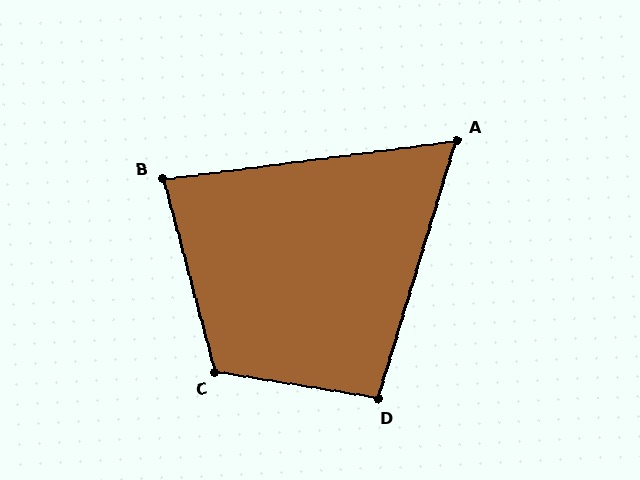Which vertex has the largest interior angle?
C, at approximately 114 degrees.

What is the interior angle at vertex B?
Approximately 82 degrees (acute).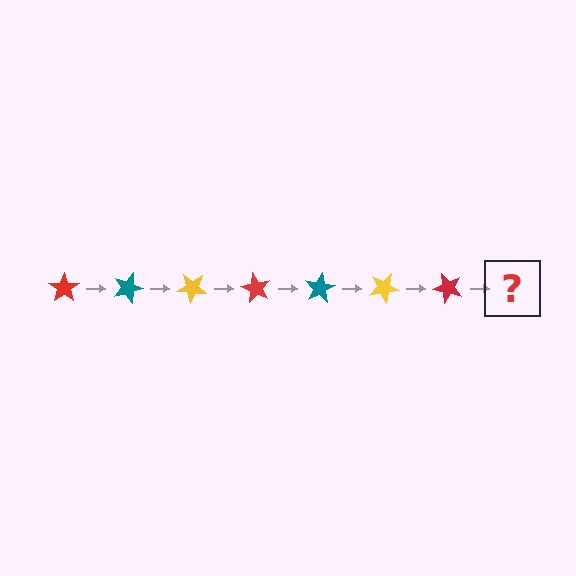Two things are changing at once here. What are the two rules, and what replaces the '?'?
The two rules are that it rotates 20 degrees each step and the color cycles through red, teal, and yellow. The '?' should be a teal star, rotated 140 degrees from the start.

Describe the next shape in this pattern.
It should be a teal star, rotated 140 degrees from the start.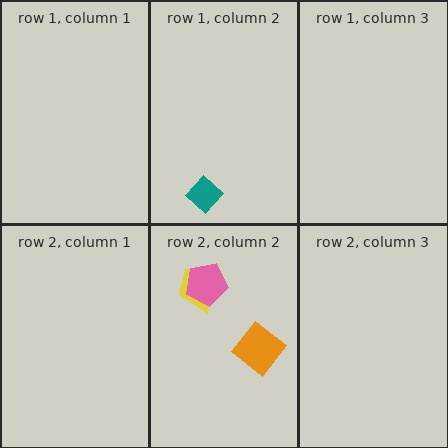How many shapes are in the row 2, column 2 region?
3.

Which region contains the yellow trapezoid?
The row 2, column 2 region.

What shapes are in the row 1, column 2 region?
The teal diamond.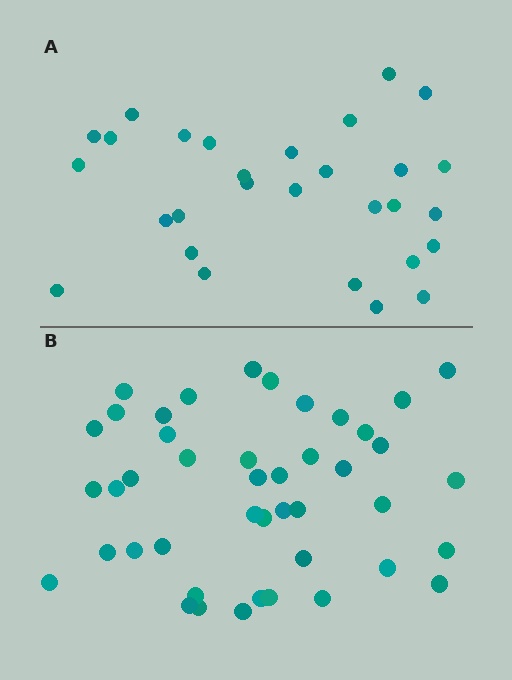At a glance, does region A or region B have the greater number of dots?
Region B (the bottom region) has more dots.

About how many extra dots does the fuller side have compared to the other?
Region B has approximately 15 more dots than region A.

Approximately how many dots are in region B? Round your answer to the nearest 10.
About 40 dots. (The exact count is 44, which rounds to 40.)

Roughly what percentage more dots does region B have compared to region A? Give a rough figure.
About 50% more.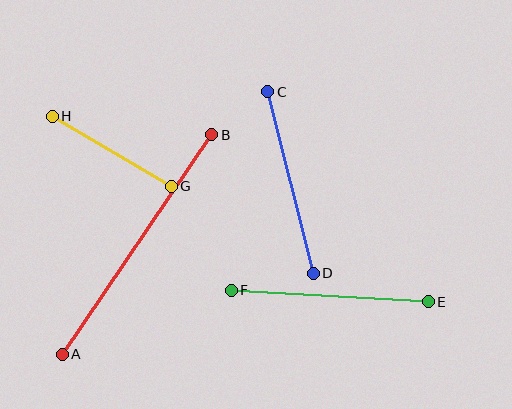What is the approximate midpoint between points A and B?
The midpoint is at approximately (137, 245) pixels.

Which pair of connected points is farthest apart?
Points A and B are farthest apart.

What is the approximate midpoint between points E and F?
The midpoint is at approximately (330, 296) pixels.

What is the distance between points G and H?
The distance is approximately 138 pixels.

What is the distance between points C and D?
The distance is approximately 187 pixels.